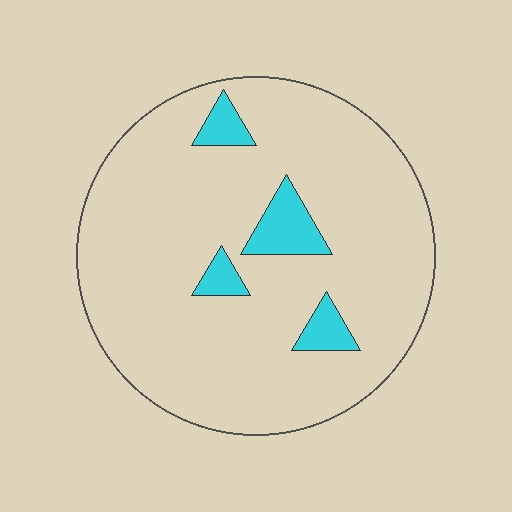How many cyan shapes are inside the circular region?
4.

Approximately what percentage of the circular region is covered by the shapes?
Approximately 10%.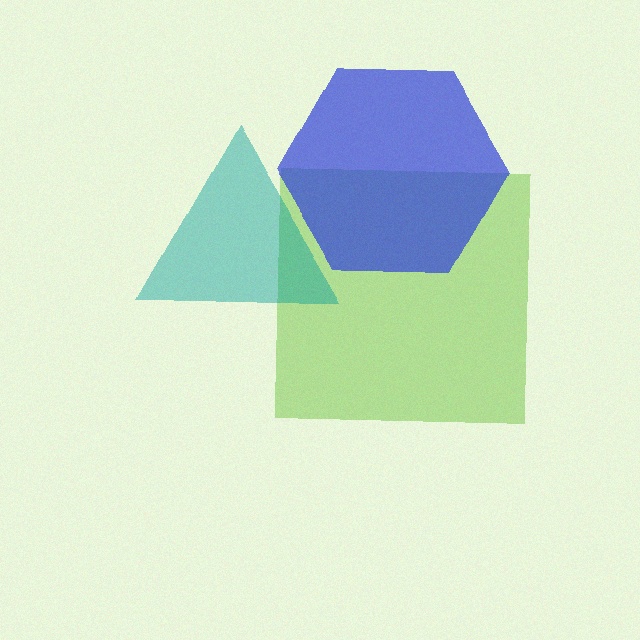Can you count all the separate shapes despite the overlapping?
Yes, there are 3 separate shapes.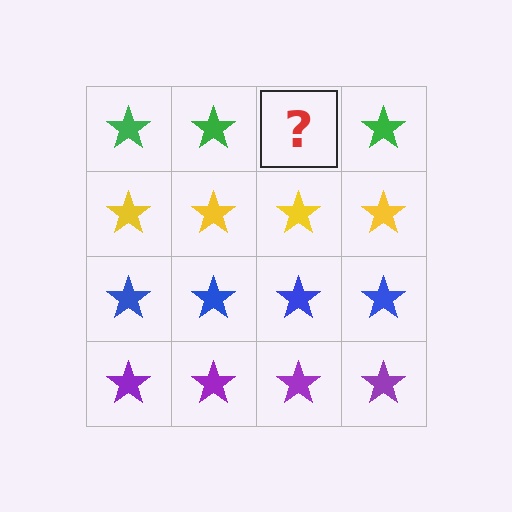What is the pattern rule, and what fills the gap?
The rule is that each row has a consistent color. The gap should be filled with a green star.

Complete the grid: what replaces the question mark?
The question mark should be replaced with a green star.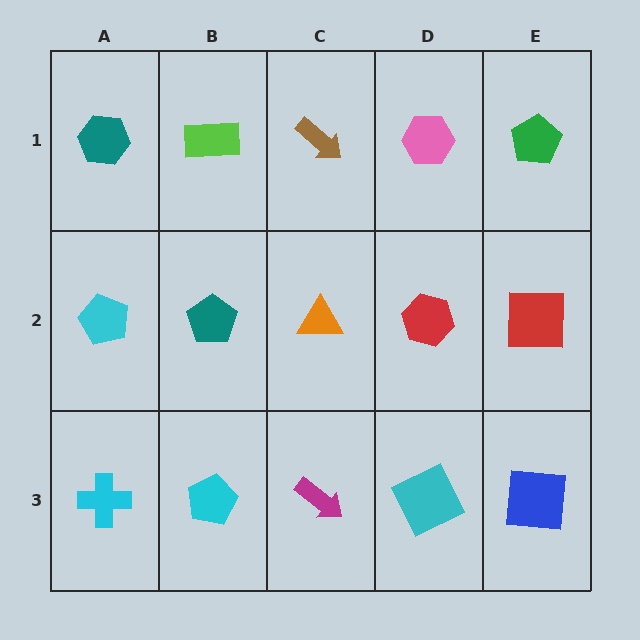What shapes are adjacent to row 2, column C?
A brown arrow (row 1, column C), a magenta arrow (row 3, column C), a teal pentagon (row 2, column B), a red hexagon (row 2, column D).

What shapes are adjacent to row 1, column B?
A teal pentagon (row 2, column B), a teal hexagon (row 1, column A), a brown arrow (row 1, column C).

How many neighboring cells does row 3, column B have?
3.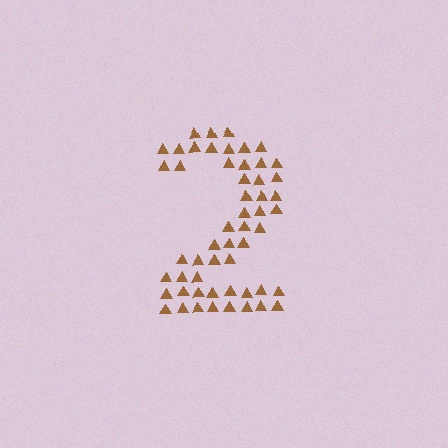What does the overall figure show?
The overall figure shows the digit 2.